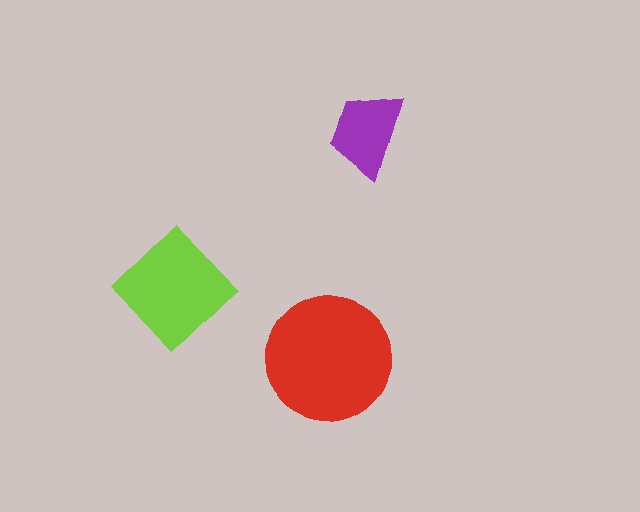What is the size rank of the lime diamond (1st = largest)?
2nd.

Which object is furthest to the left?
The lime diamond is leftmost.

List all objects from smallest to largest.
The purple trapezoid, the lime diamond, the red circle.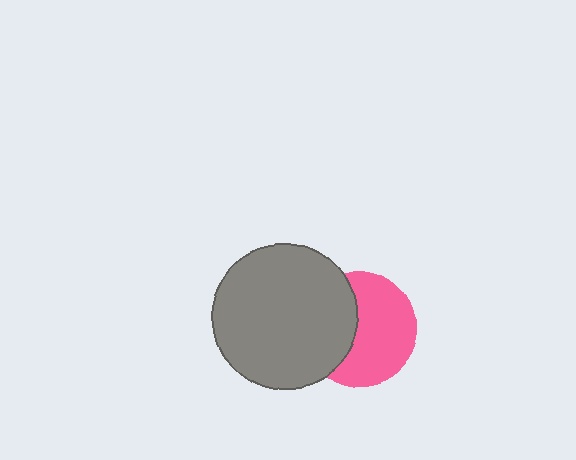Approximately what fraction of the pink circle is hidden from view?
Roughly 40% of the pink circle is hidden behind the gray circle.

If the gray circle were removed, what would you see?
You would see the complete pink circle.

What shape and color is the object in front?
The object in front is a gray circle.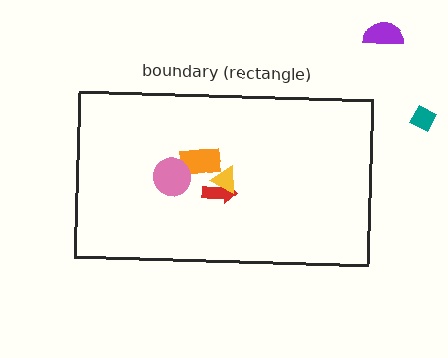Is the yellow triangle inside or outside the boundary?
Inside.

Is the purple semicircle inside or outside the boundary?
Outside.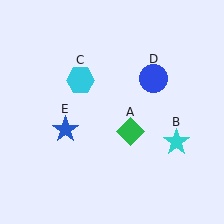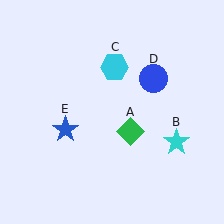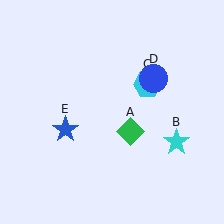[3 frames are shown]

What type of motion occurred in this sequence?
The cyan hexagon (object C) rotated clockwise around the center of the scene.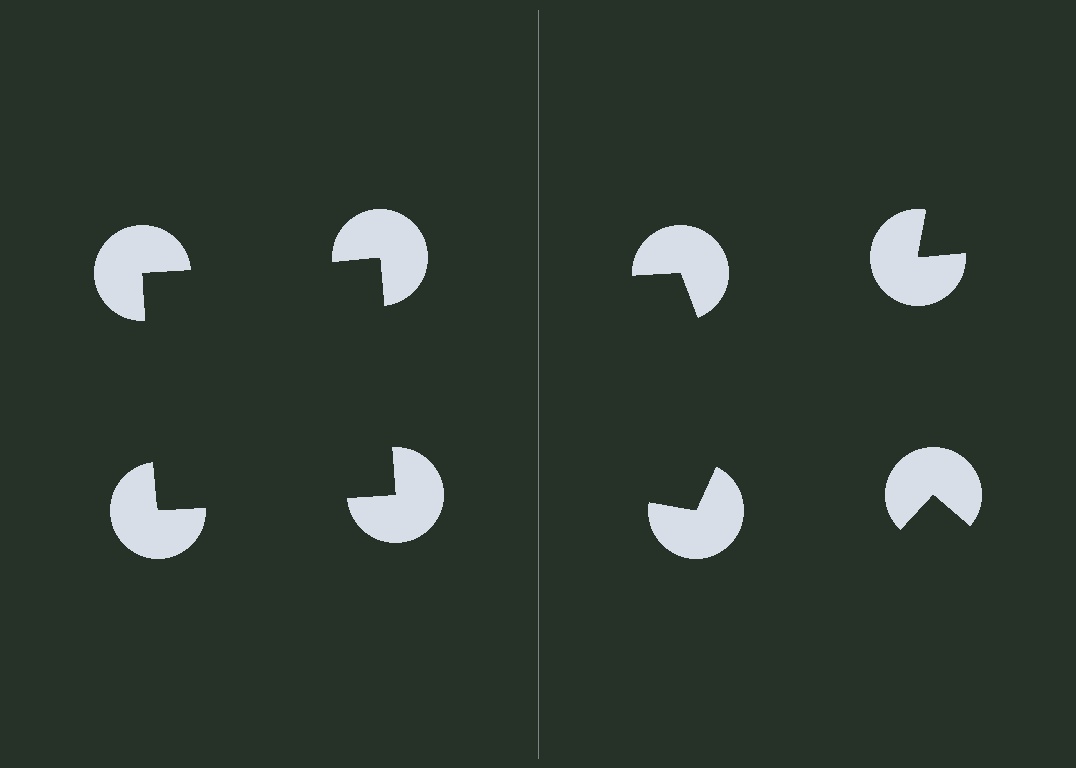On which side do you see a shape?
An illusory square appears on the left side. On the right side the wedge cuts are rotated, so no coherent shape forms.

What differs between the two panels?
The pac-man discs are positioned identically on both sides; only the wedge orientations differ. On the left they align to a square; on the right they are misaligned.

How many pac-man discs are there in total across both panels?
8 — 4 on each side.